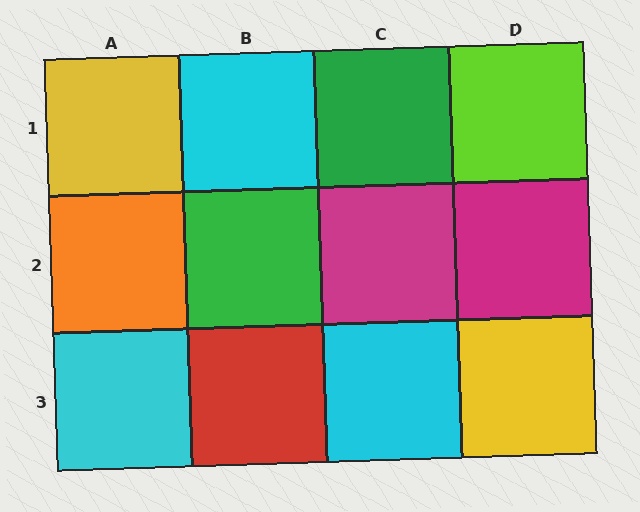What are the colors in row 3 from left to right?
Cyan, red, cyan, yellow.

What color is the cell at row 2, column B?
Green.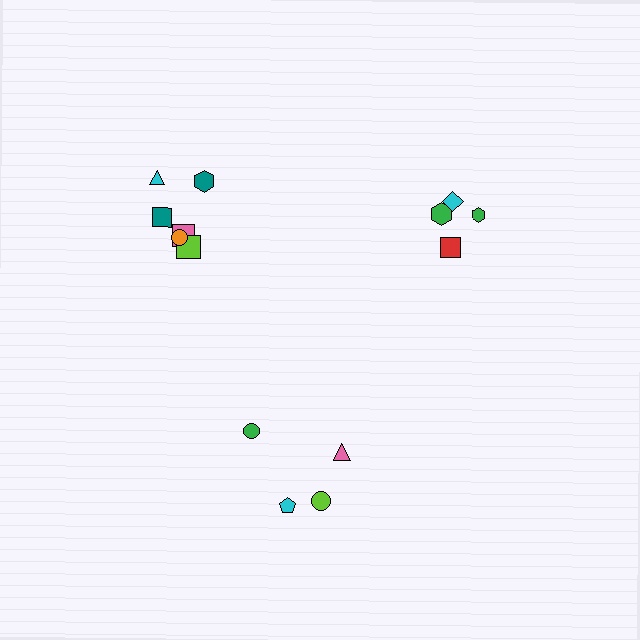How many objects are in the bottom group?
There are 4 objects.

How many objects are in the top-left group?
There are 6 objects.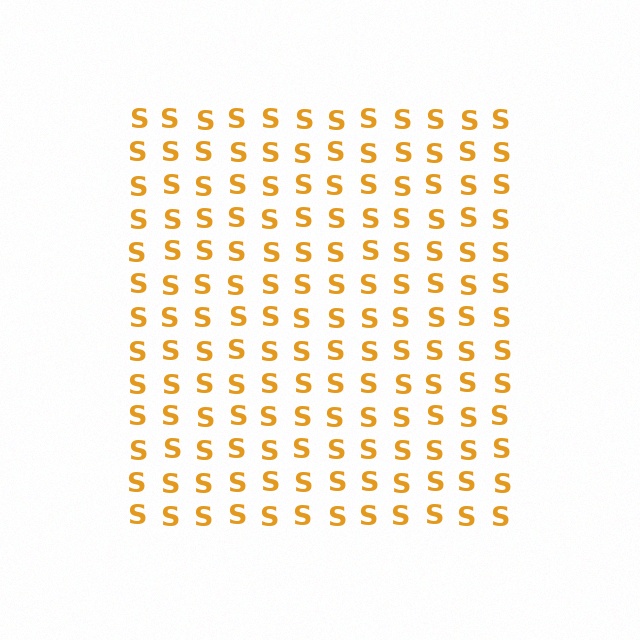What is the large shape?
The large shape is a square.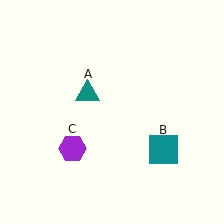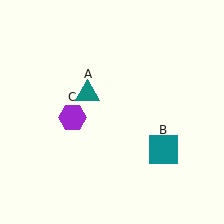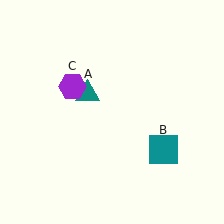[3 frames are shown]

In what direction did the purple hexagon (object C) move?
The purple hexagon (object C) moved up.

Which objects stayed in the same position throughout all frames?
Teal triangle (object A) and teal square (object B) remained stationary.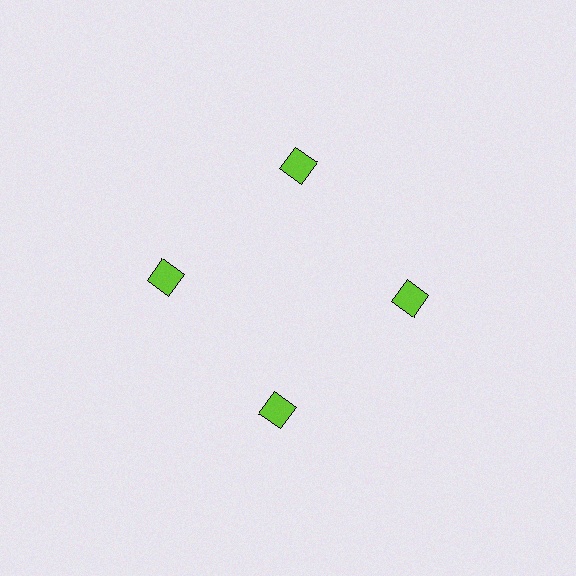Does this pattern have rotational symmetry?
Yes, this pattern has 4-fold rotational symmetry. It looks the same after rotating 90 degrees around the center.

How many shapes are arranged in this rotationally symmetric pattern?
There are 4 shapes, arranged in 4 groups of 1.